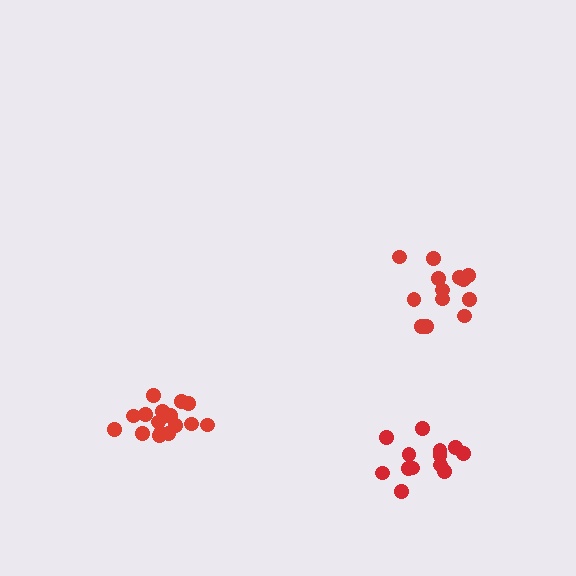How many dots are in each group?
Group 1: 13 dots, Group 2: 18 dots, Group 3: 13 dots (44 total).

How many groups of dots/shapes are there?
There are 3 groups.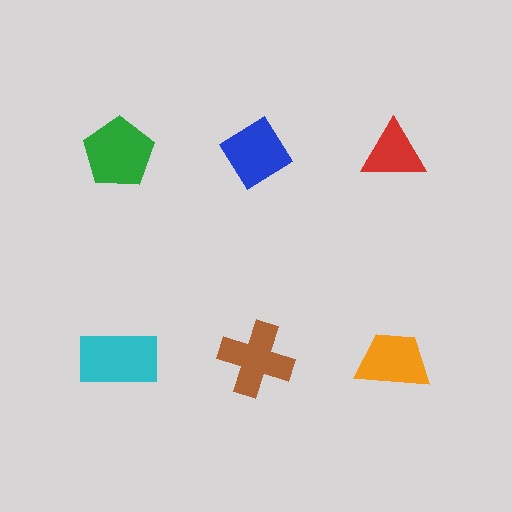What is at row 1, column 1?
A green pentagon.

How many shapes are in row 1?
3 shapes.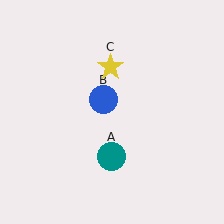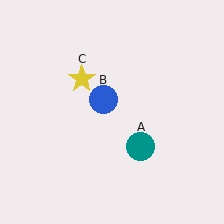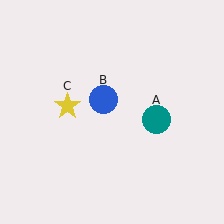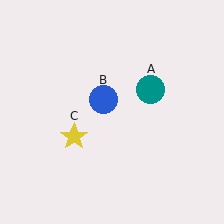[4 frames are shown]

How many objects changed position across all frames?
2 objects changed position: teal circle (object A), yellow star (object C).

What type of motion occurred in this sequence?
The teal circle (object A), yellow star (object C) rotated counterclockwise around the center of the scene.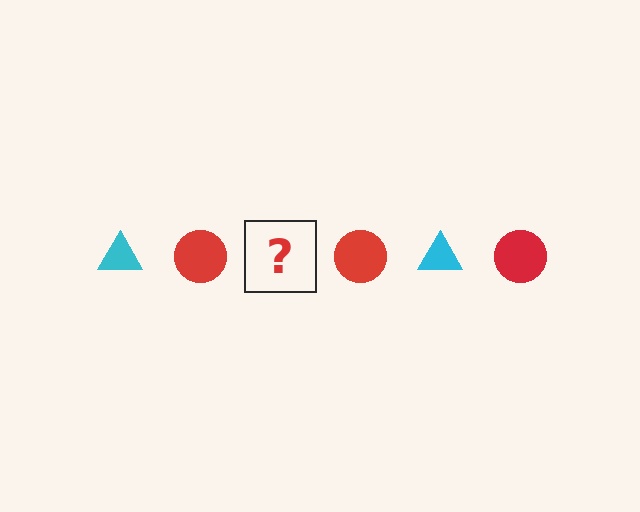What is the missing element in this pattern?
The missing element is a cyan triangle.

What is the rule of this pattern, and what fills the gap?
The rule is that the pattern alternates between cyan triangle and red circle. The gap should be filled with a cyan triangle.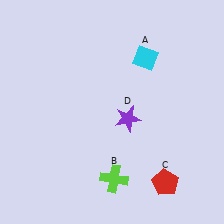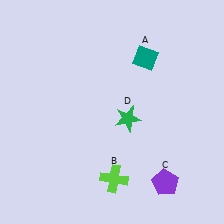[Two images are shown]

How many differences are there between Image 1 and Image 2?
There are 3 differences between the two images.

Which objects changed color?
A changed from cyan to teal. C changed from red to purple. D changed from purple to green.